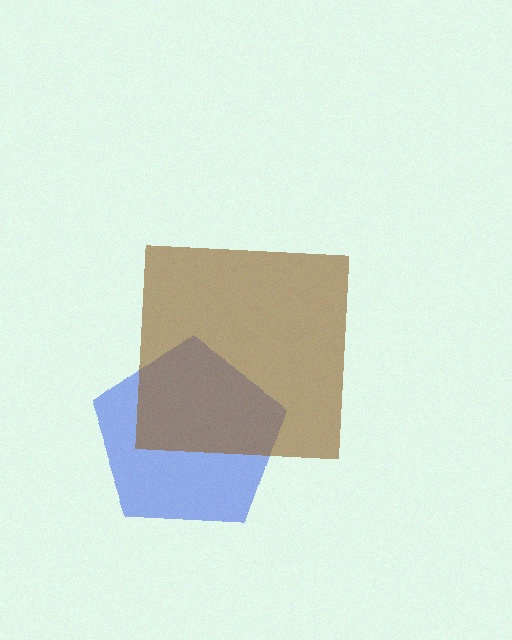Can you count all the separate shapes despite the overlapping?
Yes, there are 2 separate shapes.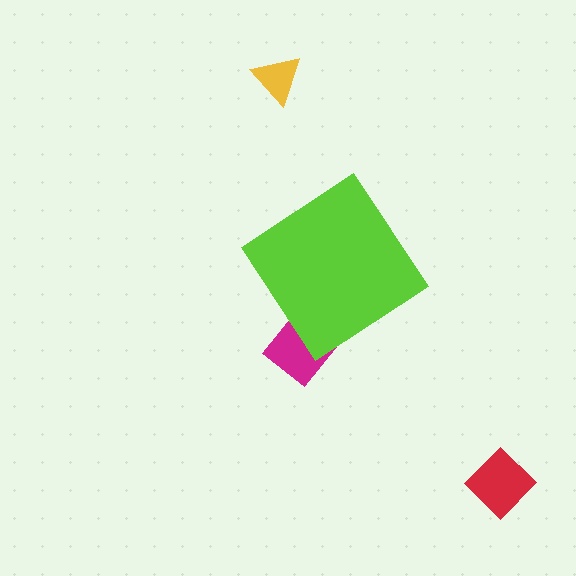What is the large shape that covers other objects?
A lime diamond.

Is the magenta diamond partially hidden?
Yes, the magenta diamond is partially hidden behind the lime diamond.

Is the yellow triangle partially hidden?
No, the yellow triangle is fully visible.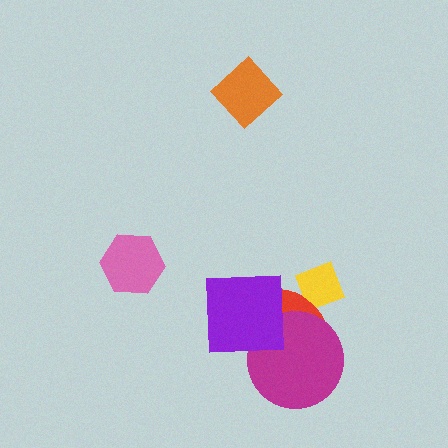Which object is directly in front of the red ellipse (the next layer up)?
The magenta circle is directly in front of the red ellipse.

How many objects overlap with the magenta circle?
2 objects overlap with the magenta circle.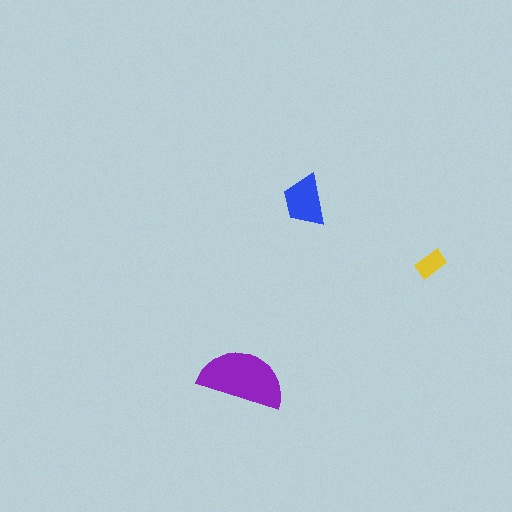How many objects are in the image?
There are 3 objects in the image.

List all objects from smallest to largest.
The yellow rectangle, the blue trapezoid, the purple semicircle.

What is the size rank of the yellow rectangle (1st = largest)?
3rd.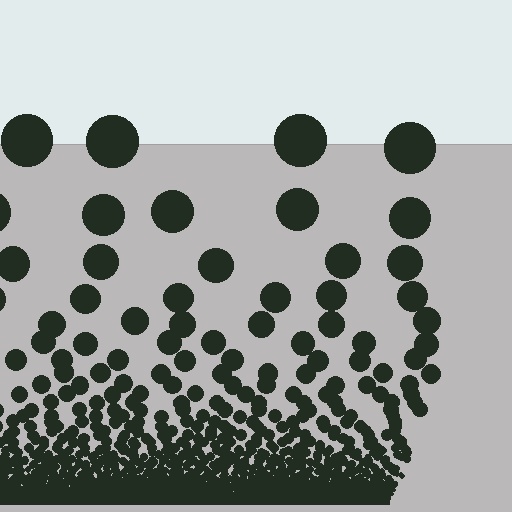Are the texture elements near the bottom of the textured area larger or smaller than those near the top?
Smaller. The gradient is inverted — elements near the bottom are smaller and denser.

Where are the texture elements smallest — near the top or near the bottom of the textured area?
Near the bottom.